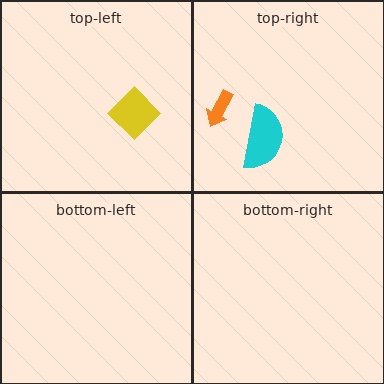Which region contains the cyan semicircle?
The top-right region.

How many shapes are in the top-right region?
2.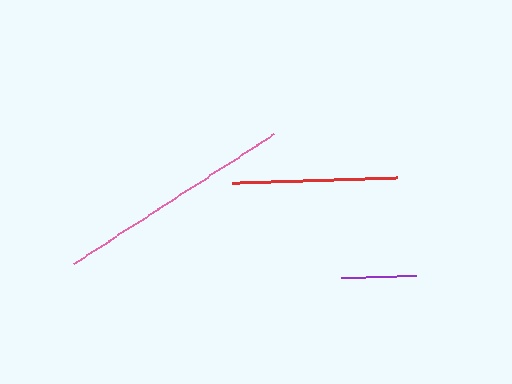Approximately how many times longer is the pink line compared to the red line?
The pink line is approximately 1.4 times the length of the red line.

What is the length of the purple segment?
The purple segment is approximately 75 pixels long.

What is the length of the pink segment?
The pink segment is approximately 238 pixels long.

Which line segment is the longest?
The pink line is the longest at approximately 238 pixels.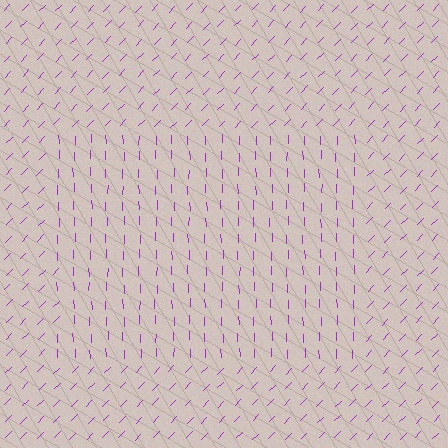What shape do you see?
I see a rectangle.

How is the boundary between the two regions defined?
The boundary is defined purely by a change in line orientation (approximately 45 degrees difference). All lines are the same color and thickness.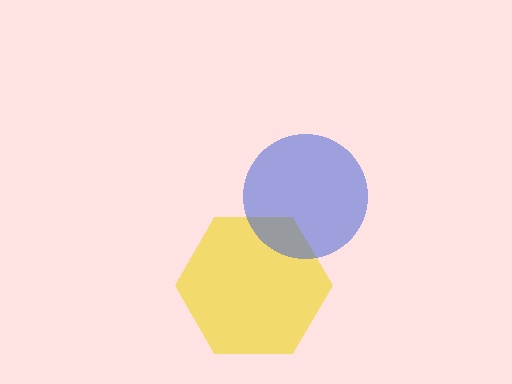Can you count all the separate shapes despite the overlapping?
Yes, there are 2 separate shapes.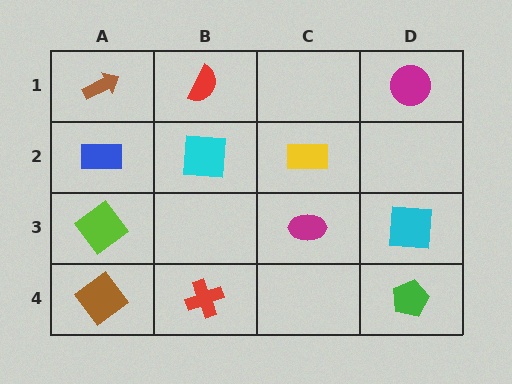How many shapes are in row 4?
3 shapes.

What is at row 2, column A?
A blue rectangle.